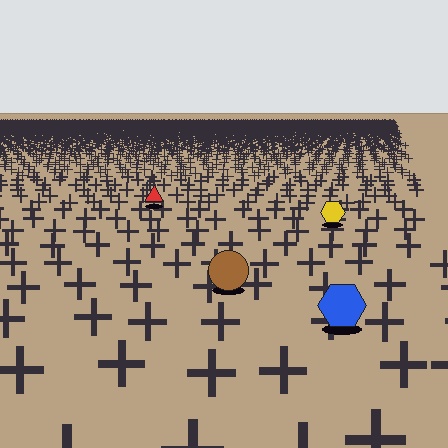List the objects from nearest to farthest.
From nearest to farthest: the blue hexagon, the brown circle, the yellow hexagon, the red triangle.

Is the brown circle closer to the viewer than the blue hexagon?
No. The blue hexagon is closer — you can tell from the texture gradient: the ground texture is coarser near it.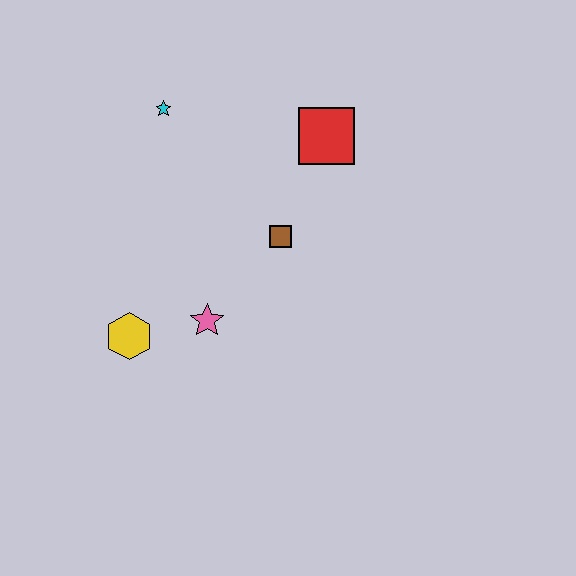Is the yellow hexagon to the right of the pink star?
No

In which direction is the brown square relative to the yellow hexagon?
The brown square is to the right of the yellow hexagon.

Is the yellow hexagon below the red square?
Yes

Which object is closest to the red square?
The brown square is closest to the red square.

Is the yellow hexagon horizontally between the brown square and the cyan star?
No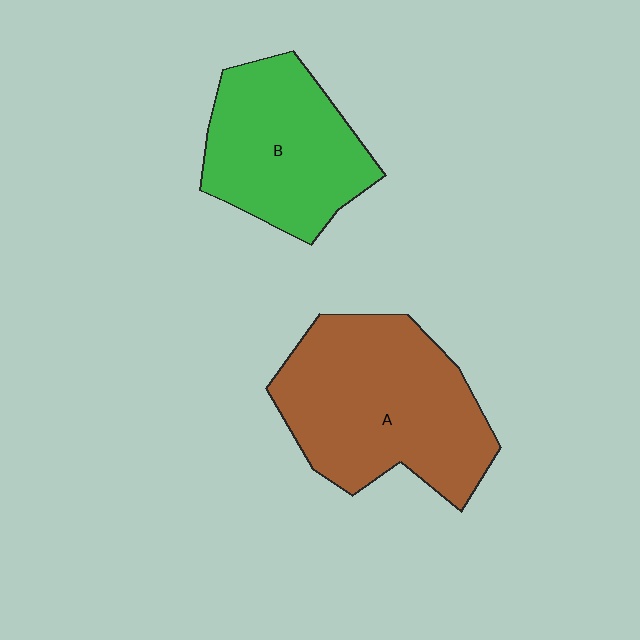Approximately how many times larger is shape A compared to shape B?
Approximately 1.3 times.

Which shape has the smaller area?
Shape B (green).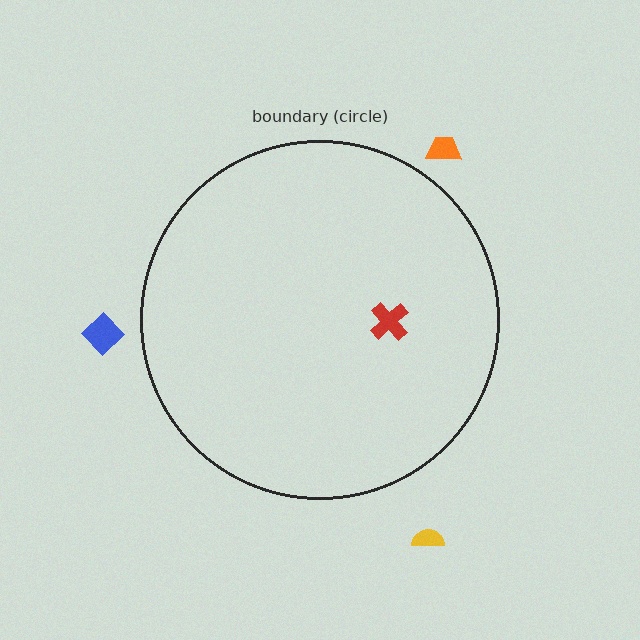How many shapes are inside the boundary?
1 inside, 3 outside.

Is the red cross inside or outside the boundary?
Inside.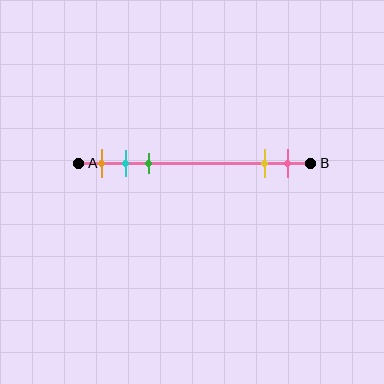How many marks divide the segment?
There are 5 marks dividing the segment.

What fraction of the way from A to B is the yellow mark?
The yellow mark is approximately 80% (0.8) of the way from A to B.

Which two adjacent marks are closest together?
The cyan and green marks are the closest adjacent pair.